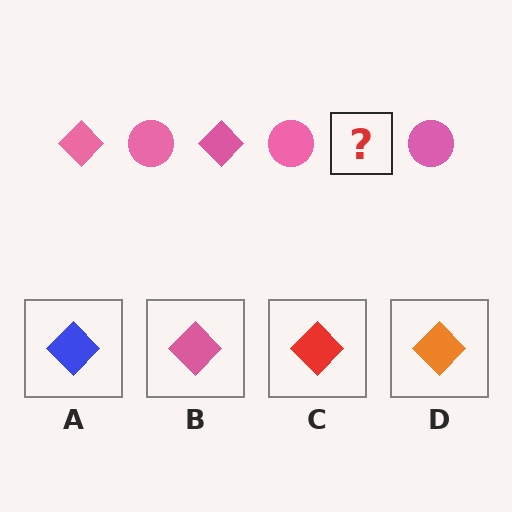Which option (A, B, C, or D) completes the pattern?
B.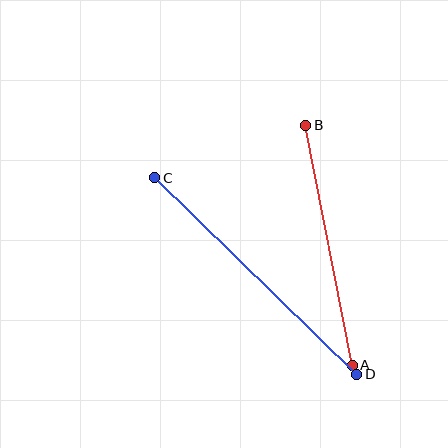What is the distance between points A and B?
The distance is approximately 244 pixels.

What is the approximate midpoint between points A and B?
The midpoint is at approximately (329, 245) pixels.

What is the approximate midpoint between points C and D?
The midpoint is at approximately (256, 276) pixels.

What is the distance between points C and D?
The distance is approximately 282 pixels.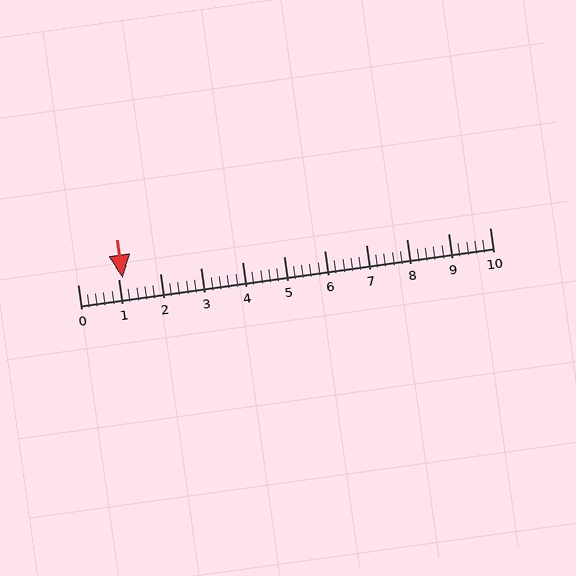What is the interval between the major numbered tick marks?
The major tick marks are spaced 1 units apart.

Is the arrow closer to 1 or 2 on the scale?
The arrow is closer to 1.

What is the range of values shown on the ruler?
The ruler shows values from 0 to 10.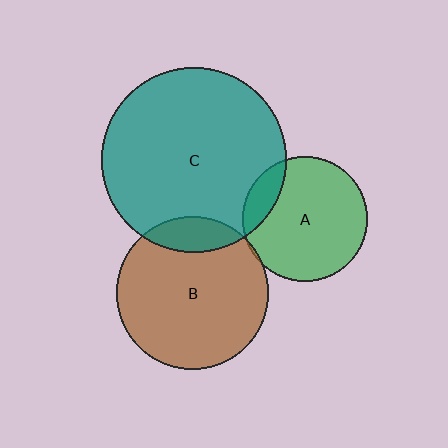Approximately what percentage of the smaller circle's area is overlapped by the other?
Approximately 5%.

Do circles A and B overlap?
Yes.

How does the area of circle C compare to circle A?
Approximately 2.2 times.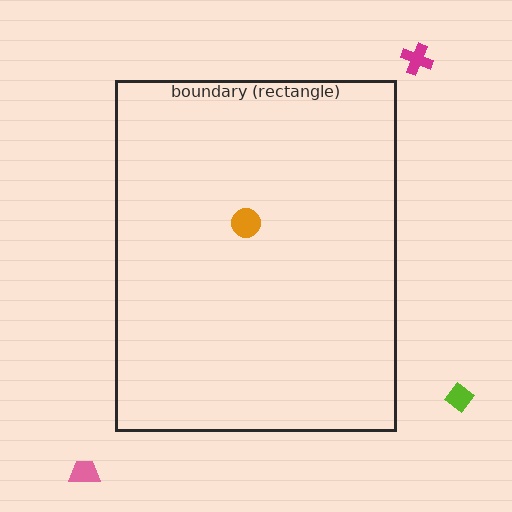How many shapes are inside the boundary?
1 inside, 3 outside.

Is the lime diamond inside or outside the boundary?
Outside.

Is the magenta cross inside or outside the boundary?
Outside.